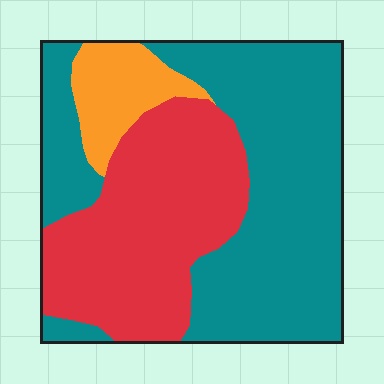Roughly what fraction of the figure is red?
Red takes up about three eighths (3/8) of the figure.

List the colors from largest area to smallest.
From largest to smallest: teal, red, orange.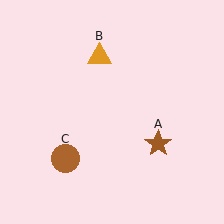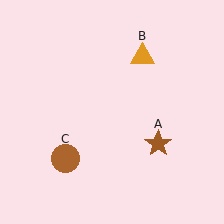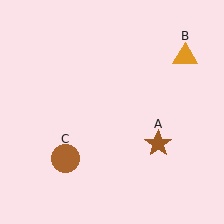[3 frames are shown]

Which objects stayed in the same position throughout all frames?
Brown star (object A) and brown circle (object C) remained stationary.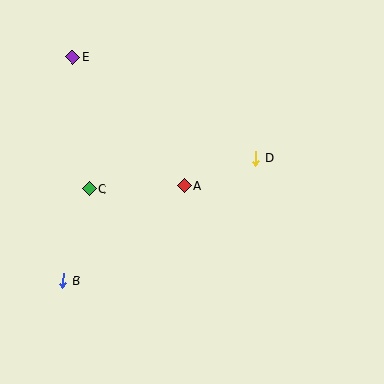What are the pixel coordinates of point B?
Point B is at (63, 281).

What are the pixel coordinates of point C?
Point C is at (89, 189).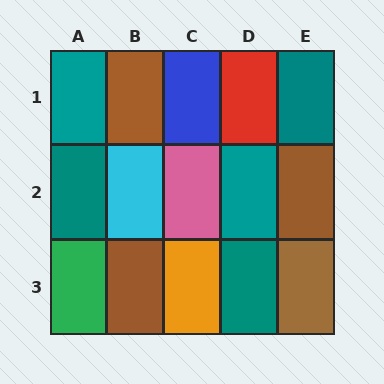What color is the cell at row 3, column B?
Brown.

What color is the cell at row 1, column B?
Brown.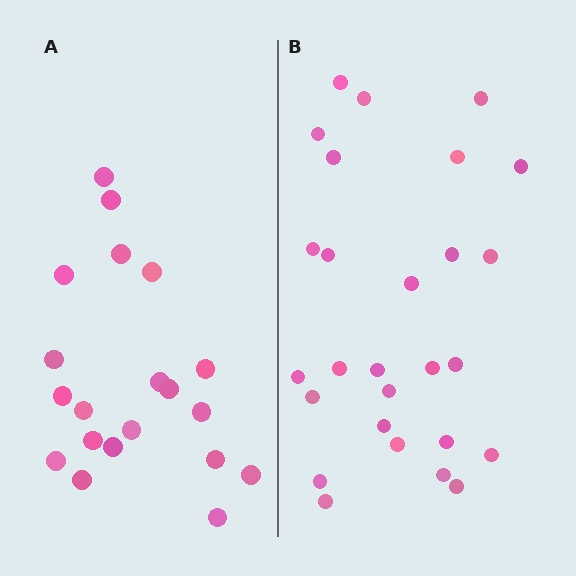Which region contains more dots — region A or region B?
Region B (the right region) has more dots.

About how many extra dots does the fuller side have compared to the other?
Region B has roughly 8 or so more dots than region A.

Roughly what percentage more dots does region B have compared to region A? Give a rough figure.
About 35% more.